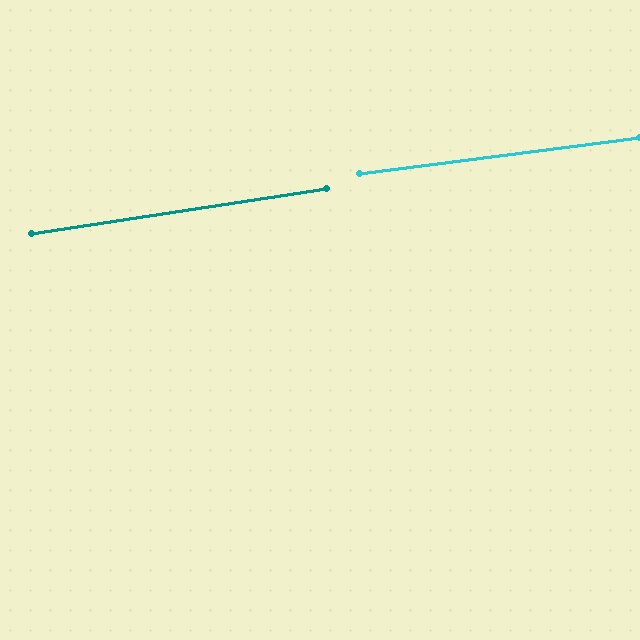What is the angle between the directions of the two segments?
Approximately 1 degree.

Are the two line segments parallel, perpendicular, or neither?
Parallel — their directions differ by only 1.3°.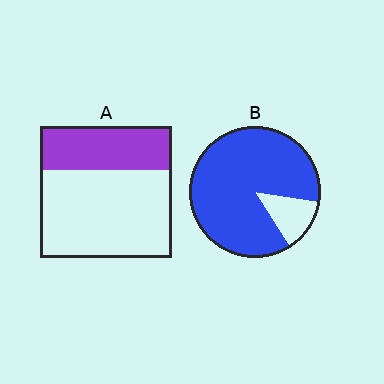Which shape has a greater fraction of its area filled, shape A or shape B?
Shape B.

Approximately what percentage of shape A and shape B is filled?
A is approximately 35% and B is approximately 85%.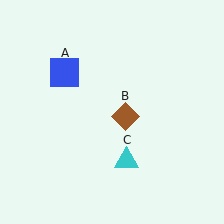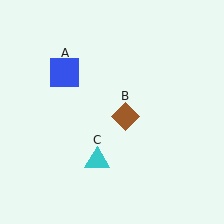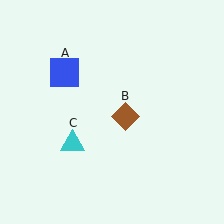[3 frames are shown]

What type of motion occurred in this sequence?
The cyan triangle (object C) rotated clockwise around the center of the scene.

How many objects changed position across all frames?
1 object changed position: cyan triangle (object C).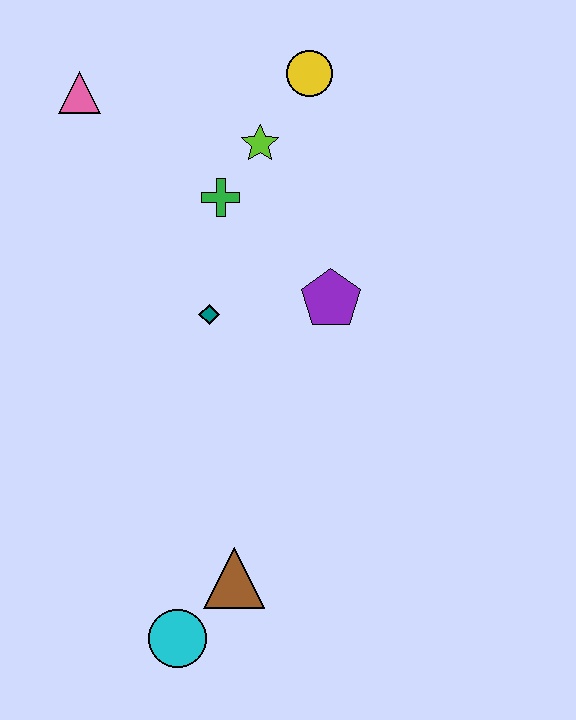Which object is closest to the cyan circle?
The brown triangle is closest to the cyan circle.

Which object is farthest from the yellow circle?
The cyan circle is farthest from the yellow circle.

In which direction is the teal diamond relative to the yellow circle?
The teal diamond is below the yellow circle.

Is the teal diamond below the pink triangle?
Yes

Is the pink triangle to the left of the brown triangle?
Yes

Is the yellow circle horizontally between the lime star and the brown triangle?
No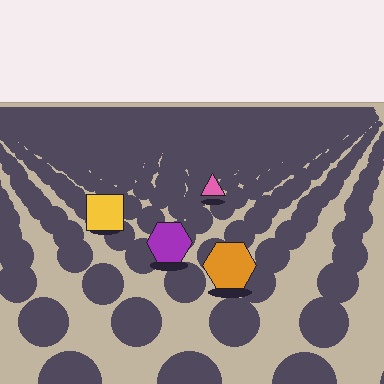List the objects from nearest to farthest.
From nearest to farthest: the orange hexagon, the purple hexagon, the yellow square, the pink triangle.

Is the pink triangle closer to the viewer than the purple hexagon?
No. The purple hexagon is closer — you can tell from the texture gradient: the ground texture is coarser near it.